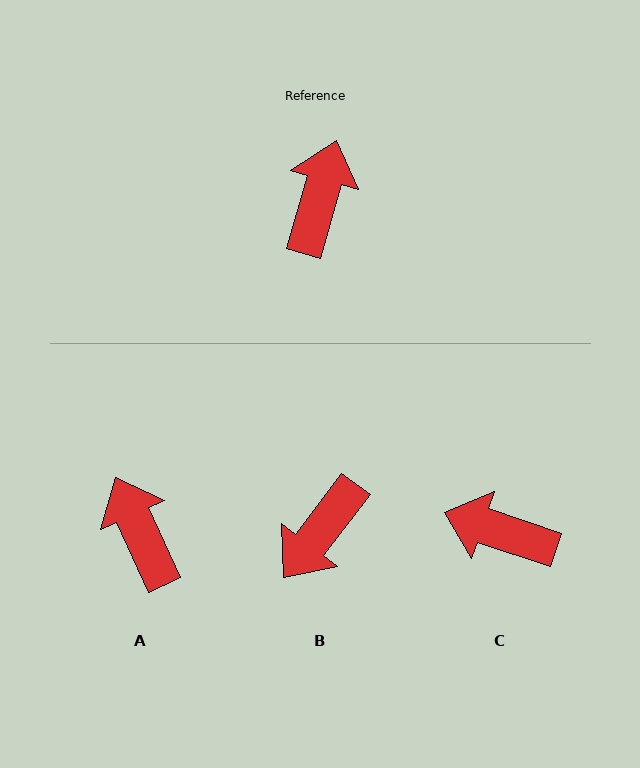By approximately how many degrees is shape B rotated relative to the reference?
Approximately 158 degrees counter-clockwise.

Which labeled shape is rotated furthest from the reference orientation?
B, about 158 degrees away.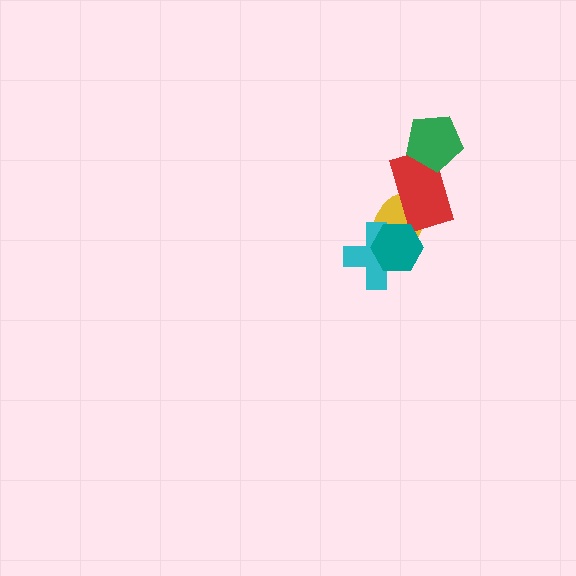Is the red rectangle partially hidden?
Yes, it is partially covered by another shape.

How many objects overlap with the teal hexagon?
2 objects overlap with the teal hexagon.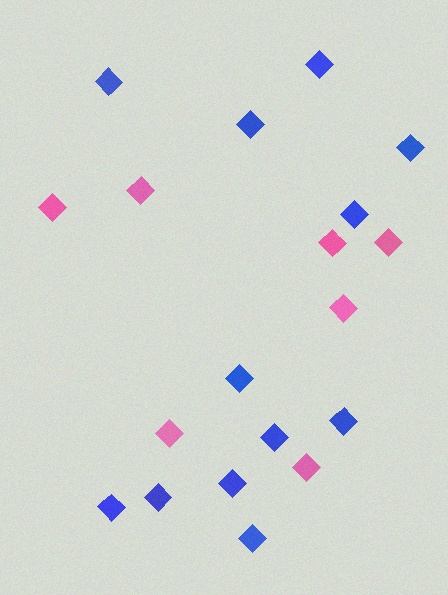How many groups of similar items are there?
There are 2 groups: one group of blue diamonds (12) and one group of pink diamonds (7).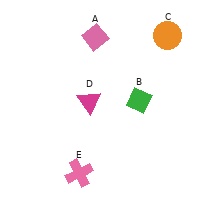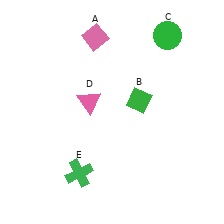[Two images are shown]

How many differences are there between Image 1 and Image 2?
There are 3 differences between the two images.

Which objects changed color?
C changed from orange to green. D changed from magenta to pink. E changed from pink to green.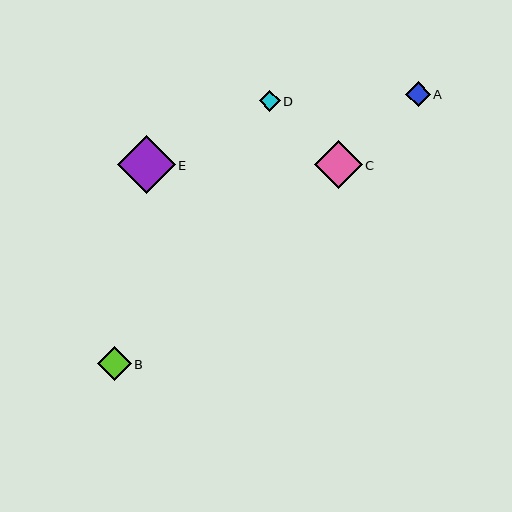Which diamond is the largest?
Diamond E is the largest with a size of approximately 58 pixels.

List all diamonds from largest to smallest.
From largest to smallest: E, C, B, A, D.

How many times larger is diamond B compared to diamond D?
Diamond B is approximately 1.6 times the size of diamond D.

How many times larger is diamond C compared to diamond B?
Diamond C is approximately 1.4 times the size of diamond B.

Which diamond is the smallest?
Diamond D is the smallest with a size of approximately 21 pixels.